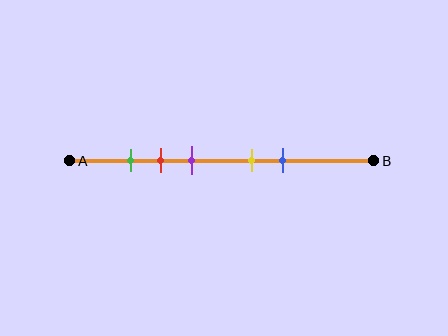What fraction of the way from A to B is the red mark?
The red mark is approximately 30% (0.3) of the way from A to B.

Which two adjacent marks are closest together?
The green and red marks are the closest adjacent pair.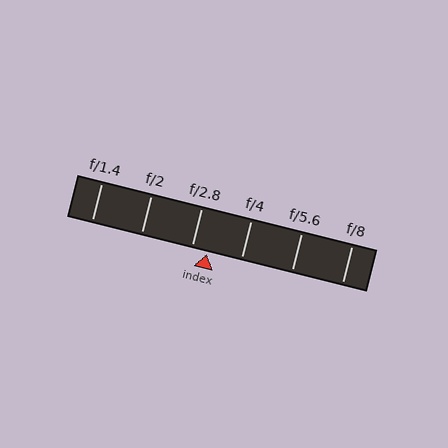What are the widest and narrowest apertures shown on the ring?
The widest aperture shown is f/1.4 and the narrowest is f/8.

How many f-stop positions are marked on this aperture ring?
There are 6 f-stop positions marked.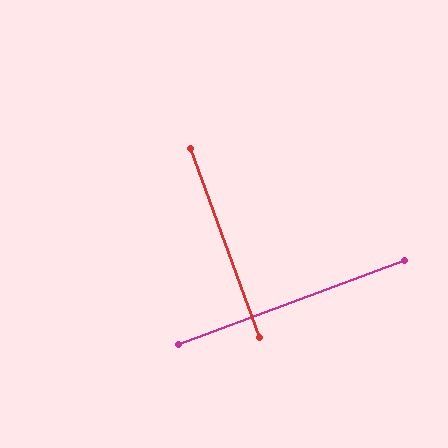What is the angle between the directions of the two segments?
Approximately 90 degrees.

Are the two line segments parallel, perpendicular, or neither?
Perpendicular — they meet at approximately 90°.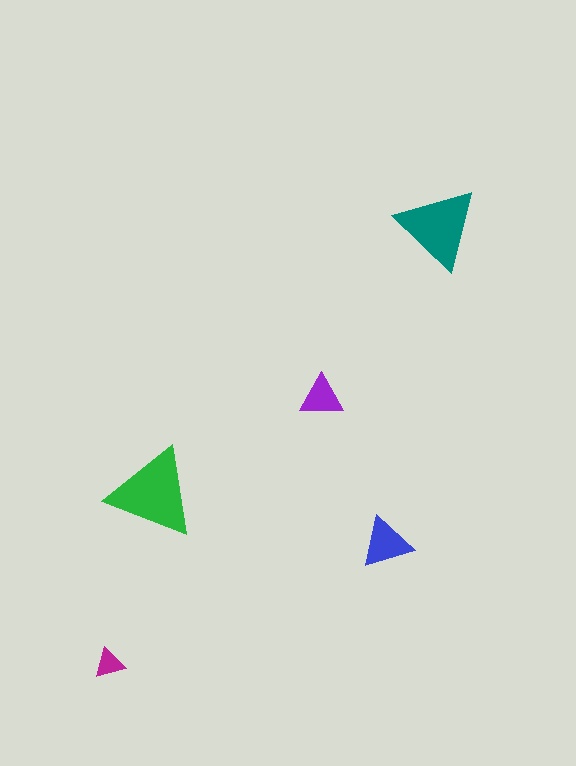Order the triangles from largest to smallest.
the green one, the teal one, the blue one, the purple one, the magenta one.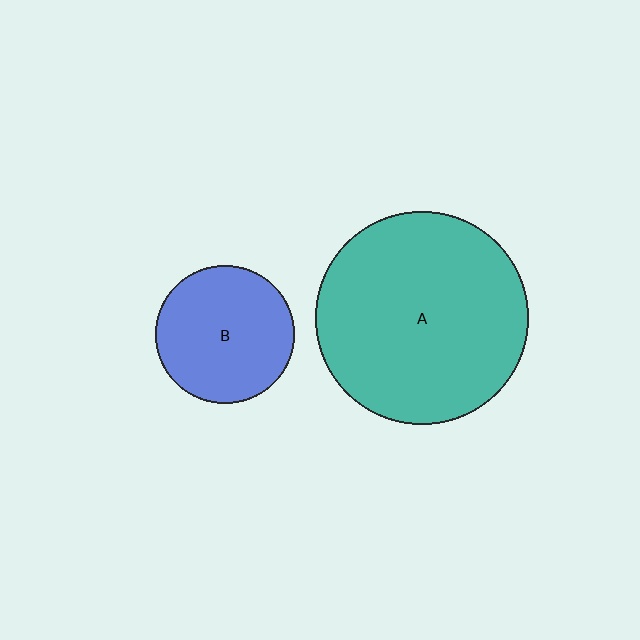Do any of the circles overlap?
No, none of the circles overlap.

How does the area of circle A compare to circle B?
Approximately 2.4 times.